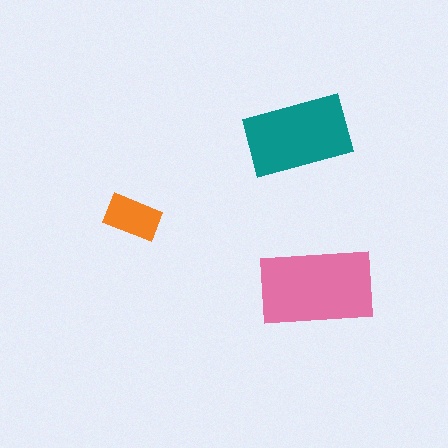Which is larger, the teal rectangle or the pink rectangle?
The pink one.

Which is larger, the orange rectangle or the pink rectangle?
The pink one.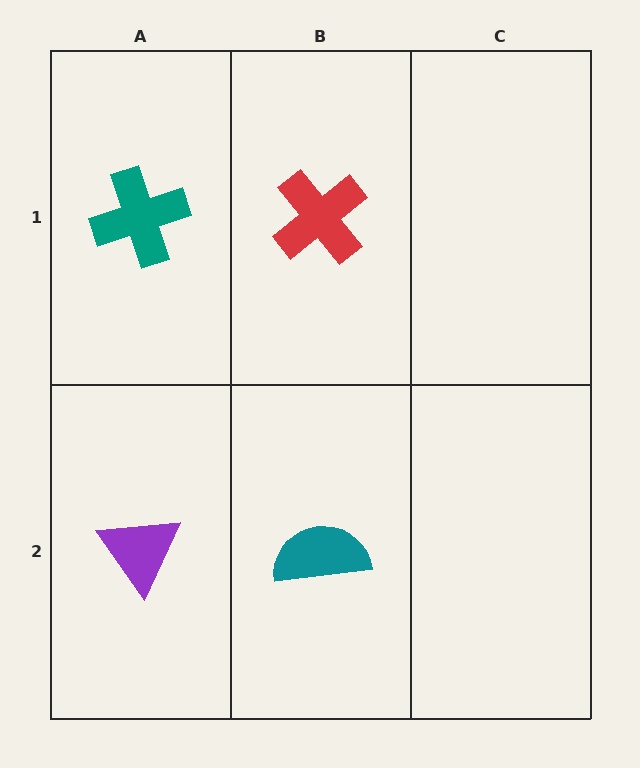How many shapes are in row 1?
2 shapes.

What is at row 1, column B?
A red cross.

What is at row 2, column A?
A purple triangle.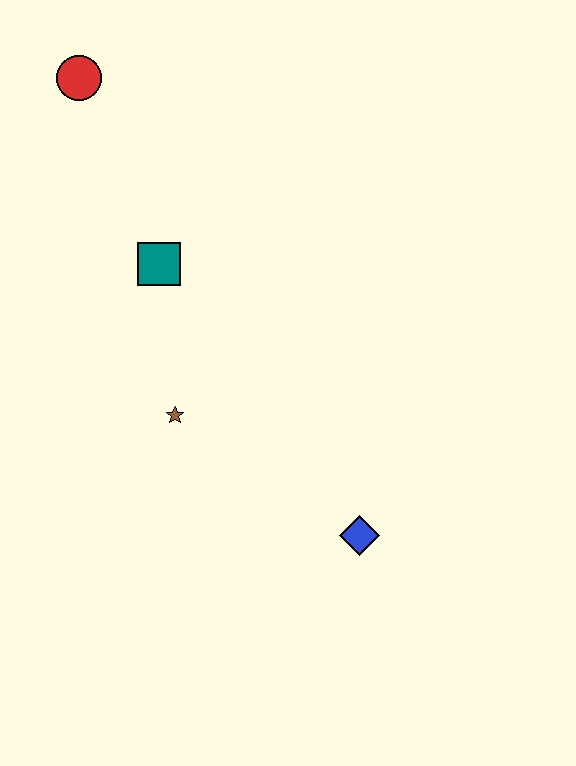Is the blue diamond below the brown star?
Yes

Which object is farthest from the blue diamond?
The red circle is farthest from the blue diamond.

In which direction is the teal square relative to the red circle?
The teal square is below the red circle.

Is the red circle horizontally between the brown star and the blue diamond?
No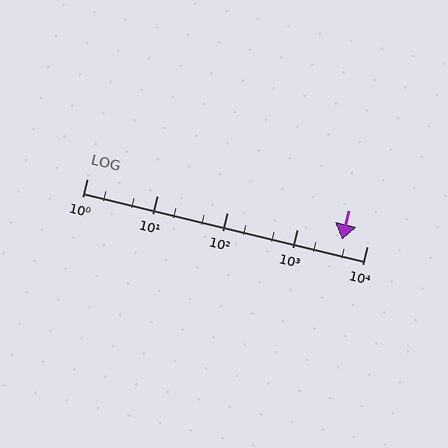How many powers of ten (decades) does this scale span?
The scale spans 4 decades, from 1 to 10000.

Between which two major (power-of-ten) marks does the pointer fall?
The pointer is between 1000 and 10000.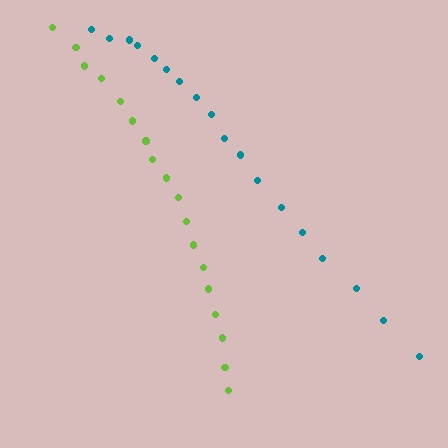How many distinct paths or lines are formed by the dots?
There are 2 distinct paths.